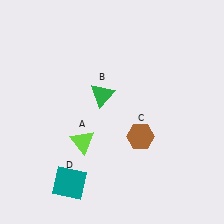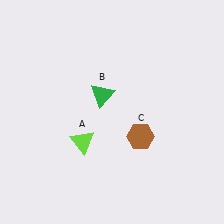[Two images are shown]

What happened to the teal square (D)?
The teal square (D) was removed in Image 2. It was in the bottom-left area of Image 1.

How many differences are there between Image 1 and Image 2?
There is 1 difference between the two images.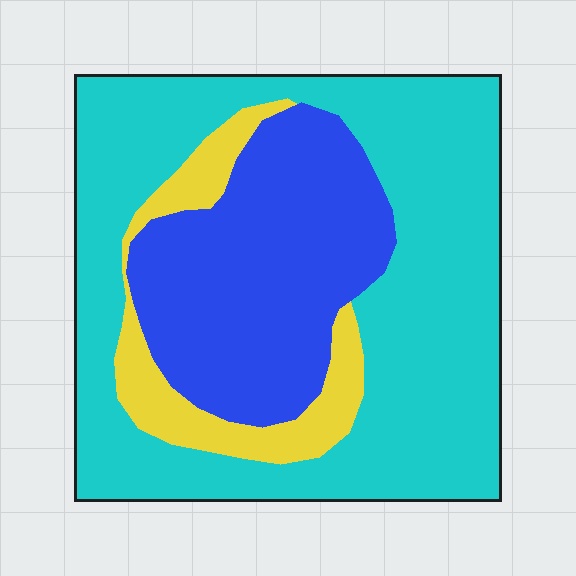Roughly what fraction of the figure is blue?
Blue takes up about one third (1/3) of the figure.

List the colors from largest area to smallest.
From largest to smallest: cyan, blue, yellow.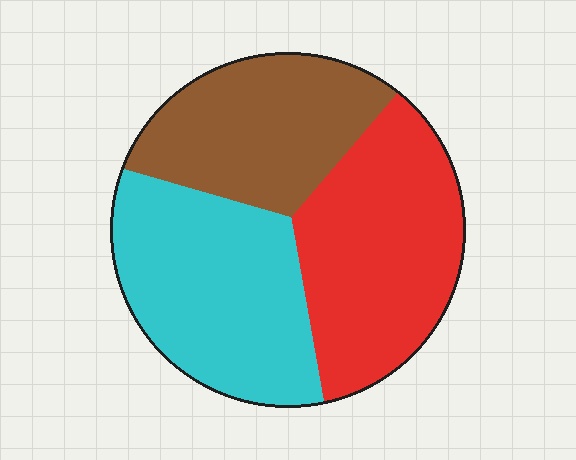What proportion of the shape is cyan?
Cyan takes up about three eighths (3/8) of the shape.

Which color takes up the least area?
Brown, at roughly 30%.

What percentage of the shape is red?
Red covers 36% of the shape.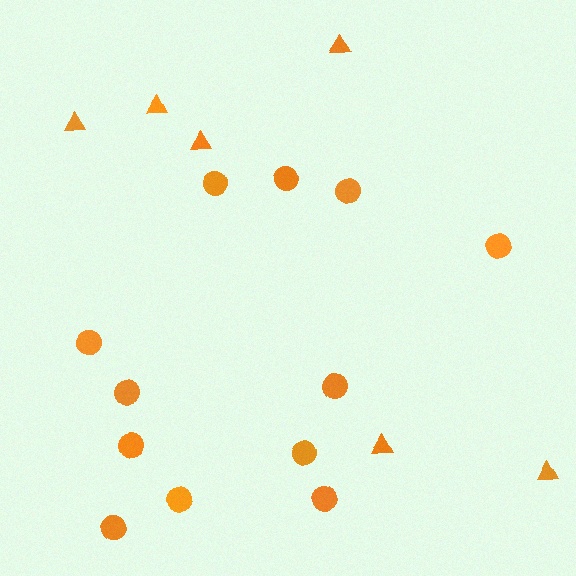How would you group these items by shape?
There are 2 groups: one group of circles (12) and one group of triangles (6).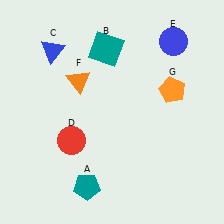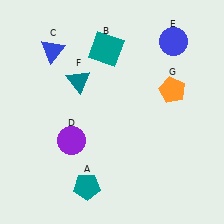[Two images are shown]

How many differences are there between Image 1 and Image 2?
There are 2 differences between the two images.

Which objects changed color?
D changed from red to purple. F changed from orange to teal.